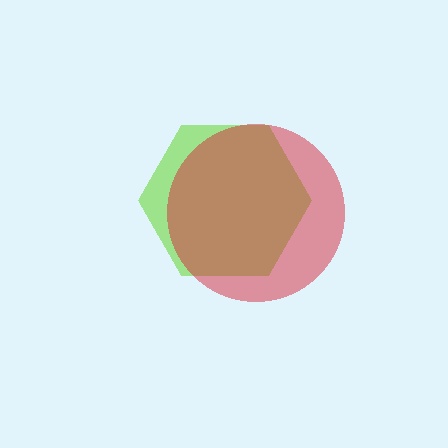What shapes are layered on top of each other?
The layered shapes are: a lime hexagon, a red circle.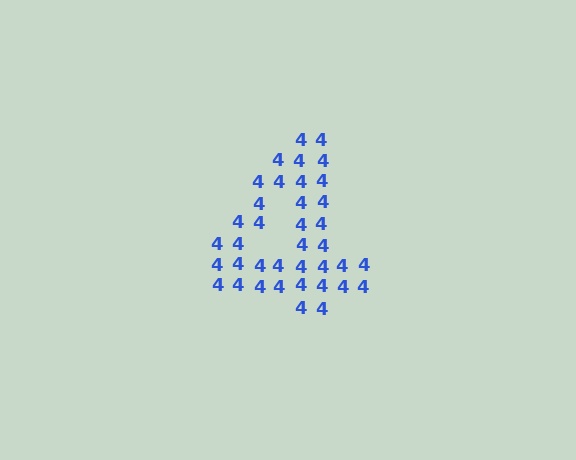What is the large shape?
The large shape is the digit 4.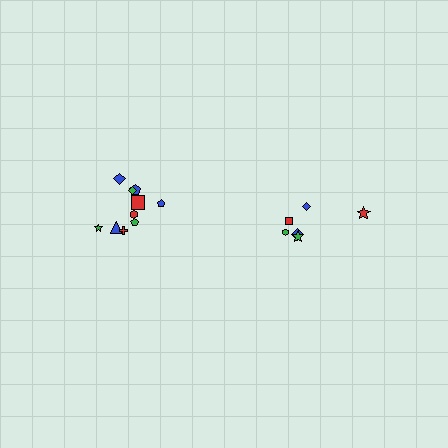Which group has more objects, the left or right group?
The left group.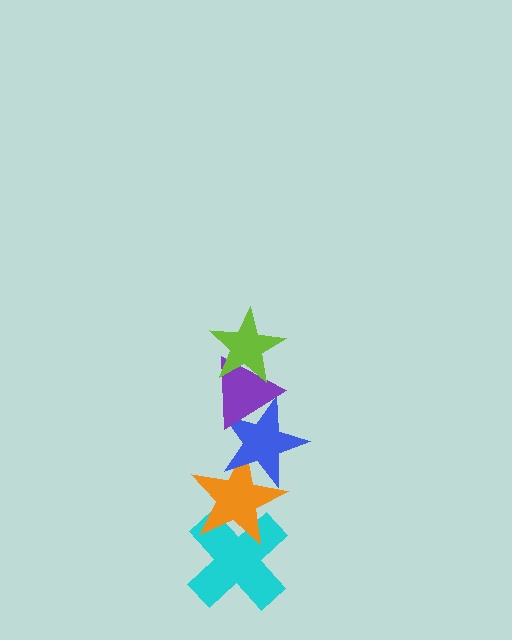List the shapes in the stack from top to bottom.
From top to bottom: the lime star, the purple triangle, the blue star, the orange star, the cyan cross.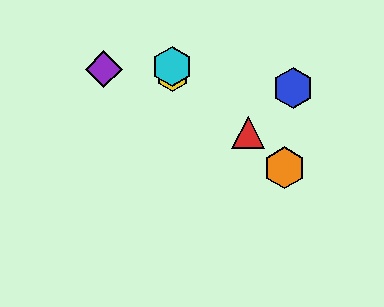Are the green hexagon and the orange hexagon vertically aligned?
No, the green hexagon is at x≈172 and the orange hexagon is at x≈284.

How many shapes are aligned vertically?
3 shapes (the green hexagon, the yellow hexagon, the cyan hexagon) are aligned vertically.